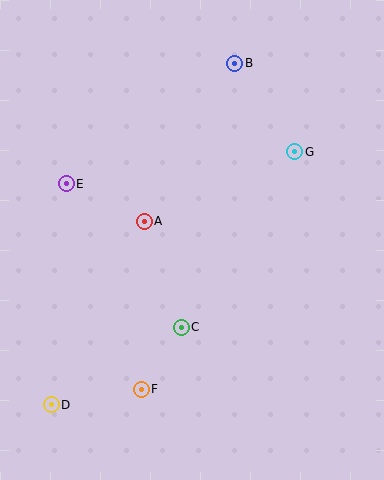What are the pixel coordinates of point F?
Point F is at (141, 389).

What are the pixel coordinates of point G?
Point G is at (295, 152).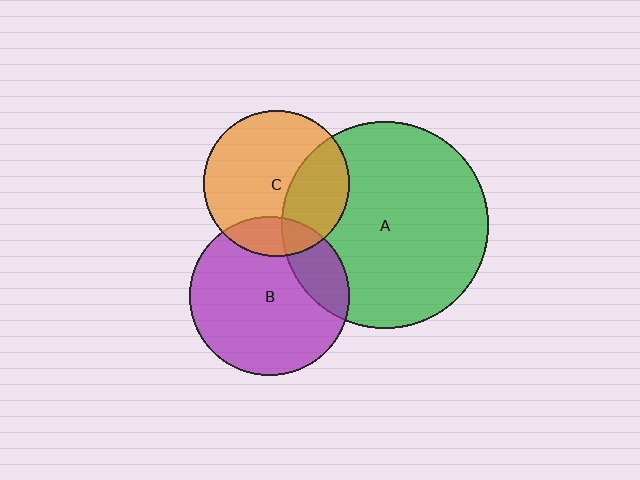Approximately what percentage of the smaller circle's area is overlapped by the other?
Approximately 15%.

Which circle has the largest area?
Circle A (green).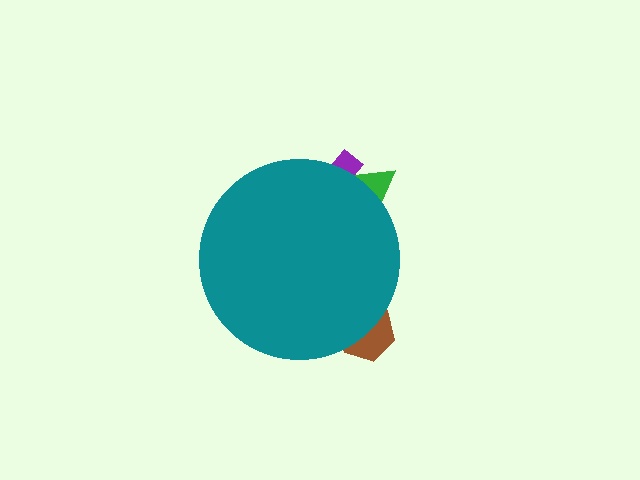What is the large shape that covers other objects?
A teal circle.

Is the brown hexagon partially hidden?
Yes, the brown hexagon is partially hidden behind the teal circle.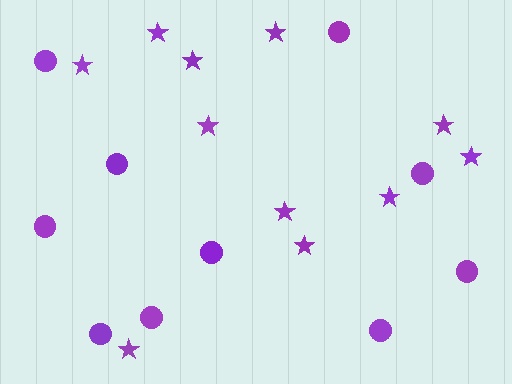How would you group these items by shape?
There are 2 groups: one group of circles (10) and one group of stars (11).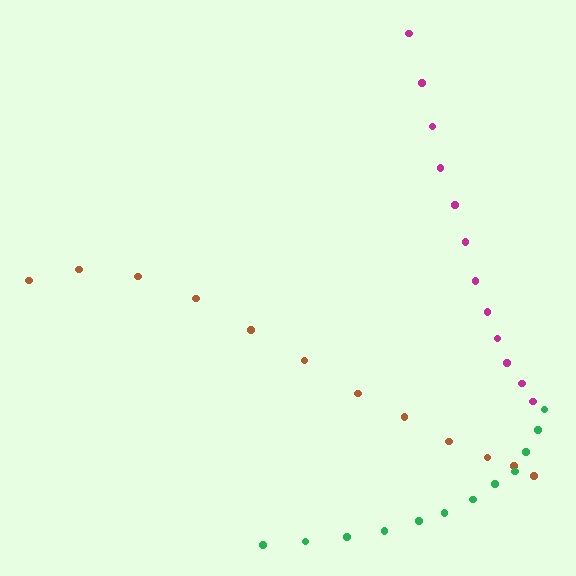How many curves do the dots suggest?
There are 3 distinct paths.